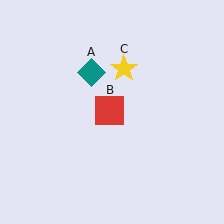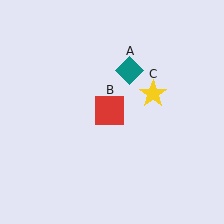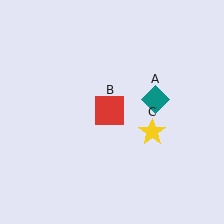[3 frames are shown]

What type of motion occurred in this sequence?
The teal diamond (object A), yellow star (object C) rotated clockwise around the center of the scene.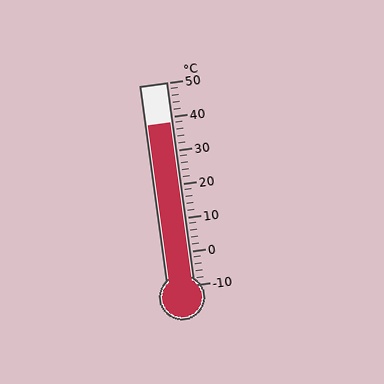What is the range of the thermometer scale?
The thermometer scale ranges from -10°C to 50°C.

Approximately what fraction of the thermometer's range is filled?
The thermometer is filled to approximately 80% of its range.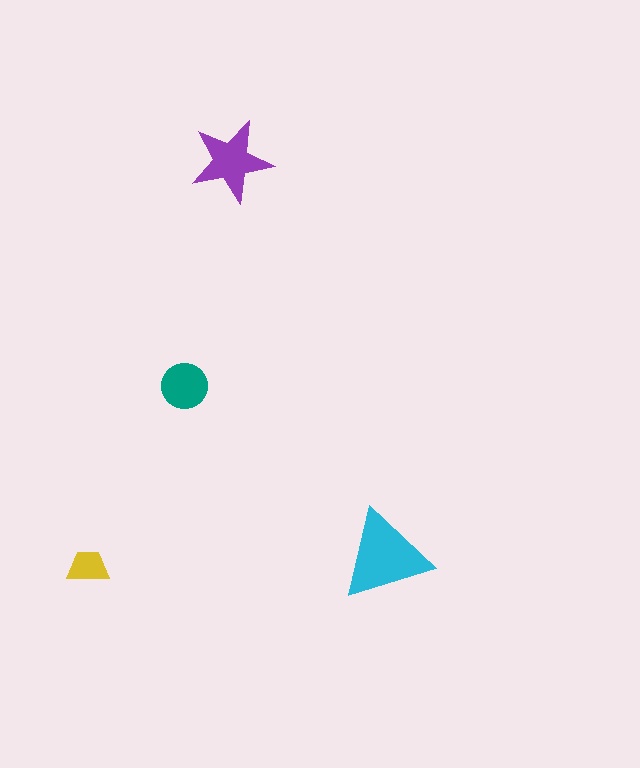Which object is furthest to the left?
The yellow trapezoid is leftmost.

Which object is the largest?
The cyan triangle.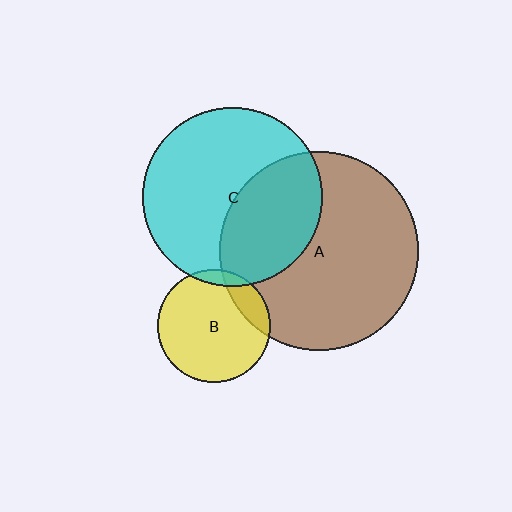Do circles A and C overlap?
Yes.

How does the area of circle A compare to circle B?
Approximately 3.1 times.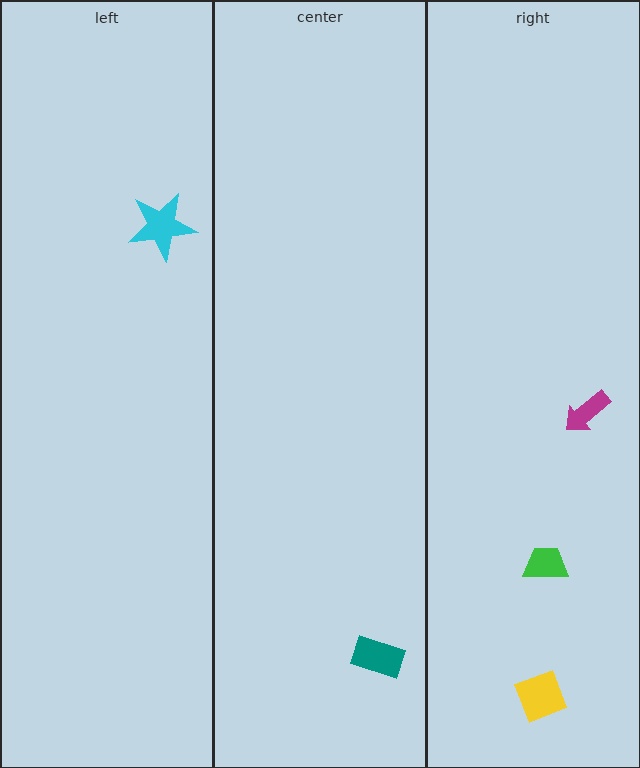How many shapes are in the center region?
1.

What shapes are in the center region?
The teal rectangle.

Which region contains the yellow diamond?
The right region.